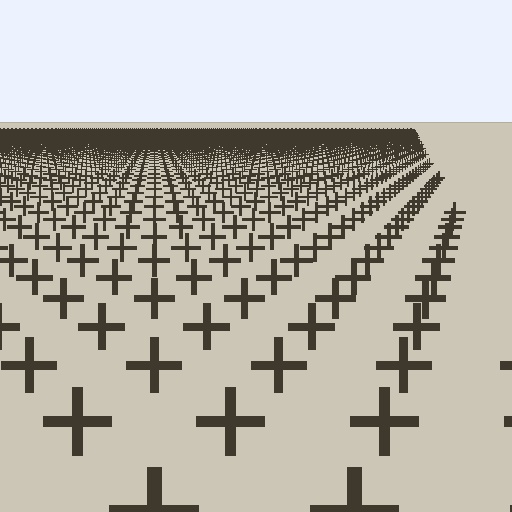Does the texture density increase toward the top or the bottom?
Density increases toward the top.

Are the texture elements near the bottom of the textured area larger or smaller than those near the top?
Larger. Near the bottom, elements are closer to the viewer and appear at a bigger on-screen size.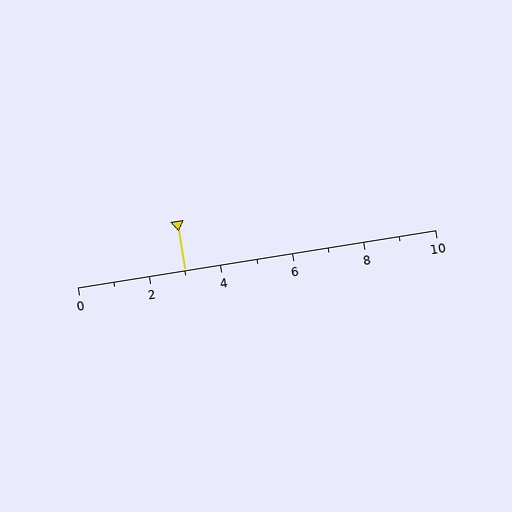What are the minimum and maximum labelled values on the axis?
The axis runs from 0 to 10.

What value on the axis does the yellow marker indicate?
The marker indicates approximately 3.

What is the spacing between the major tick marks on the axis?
The major ticks are spaced 2 apart.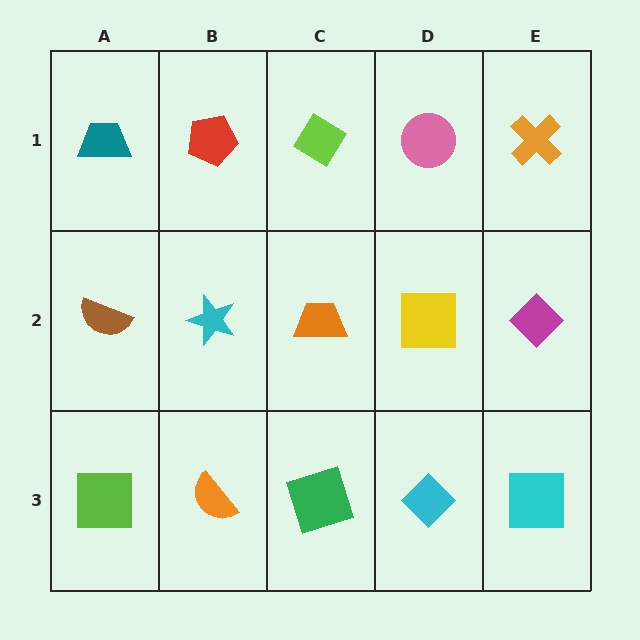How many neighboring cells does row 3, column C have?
3.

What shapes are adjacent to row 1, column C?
An orange trapezoid (row 2, column C), a red pentagon (row 1, column B), a pink circle (row 1, column D).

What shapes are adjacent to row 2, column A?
A teal trapezoid (row 1, column A), a lime square (row 3, column A), a cyan star (row 2, column B).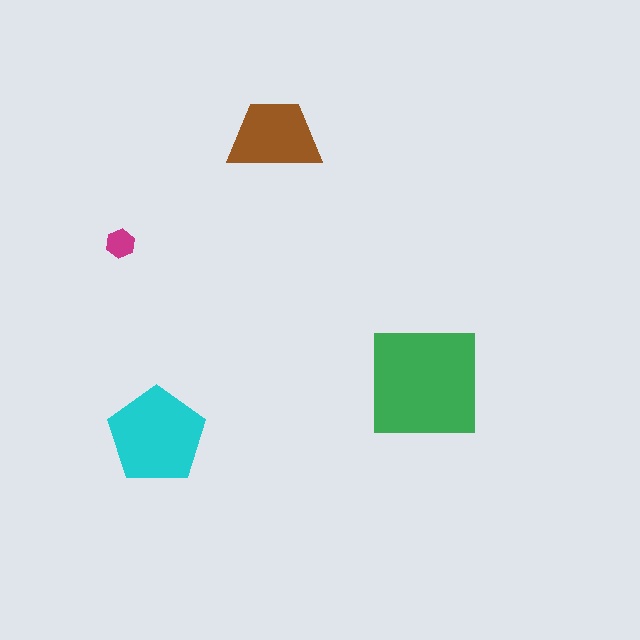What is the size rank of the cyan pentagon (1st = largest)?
2nd.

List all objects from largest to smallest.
The green square, the cyan pentagon, the brown trapezoid, the magenta hexagon.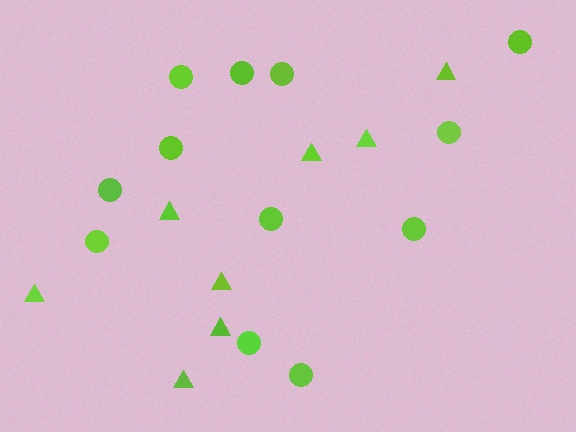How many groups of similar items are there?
There are 2 groups: one group of triangles (8) and one group of circles (12).